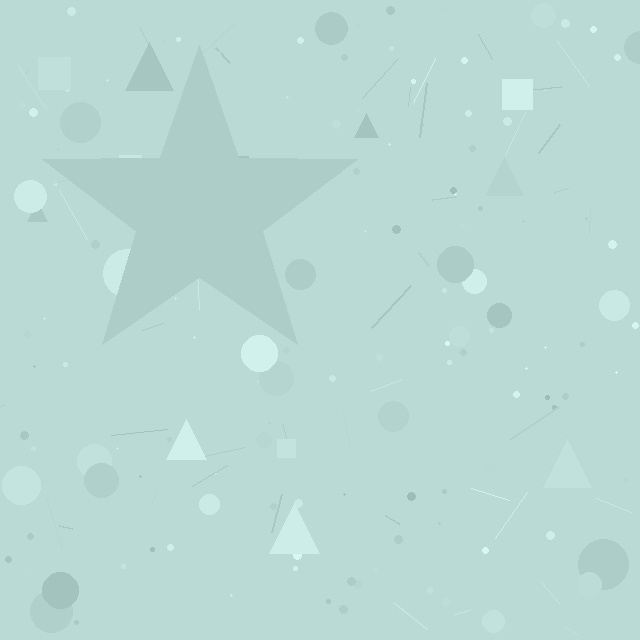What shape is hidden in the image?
A star is hidden in the image.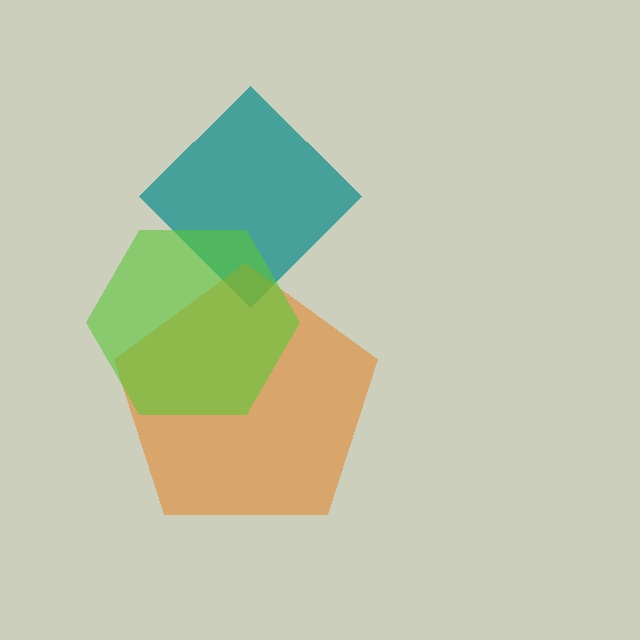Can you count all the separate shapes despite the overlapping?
Yes, there are 3 separate shapes.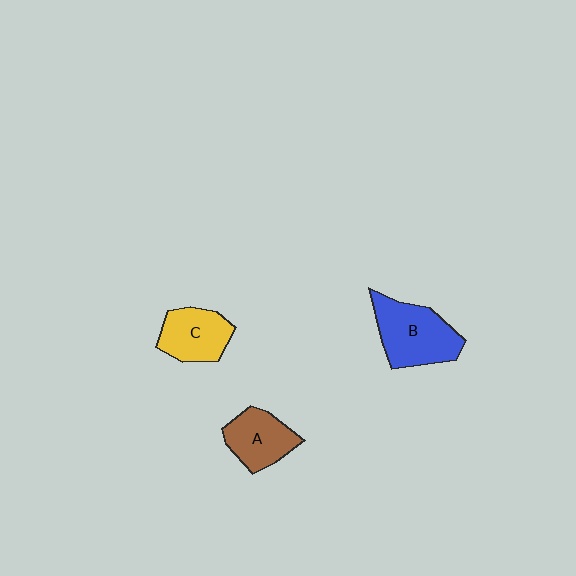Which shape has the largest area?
Shape B (blue).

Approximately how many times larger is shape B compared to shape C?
Approximately 1.4 times.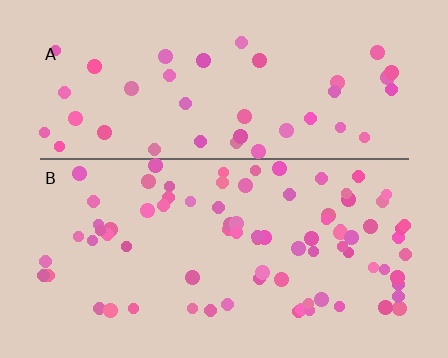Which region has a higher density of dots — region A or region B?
B (the bottom).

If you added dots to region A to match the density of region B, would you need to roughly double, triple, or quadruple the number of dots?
Approximately double.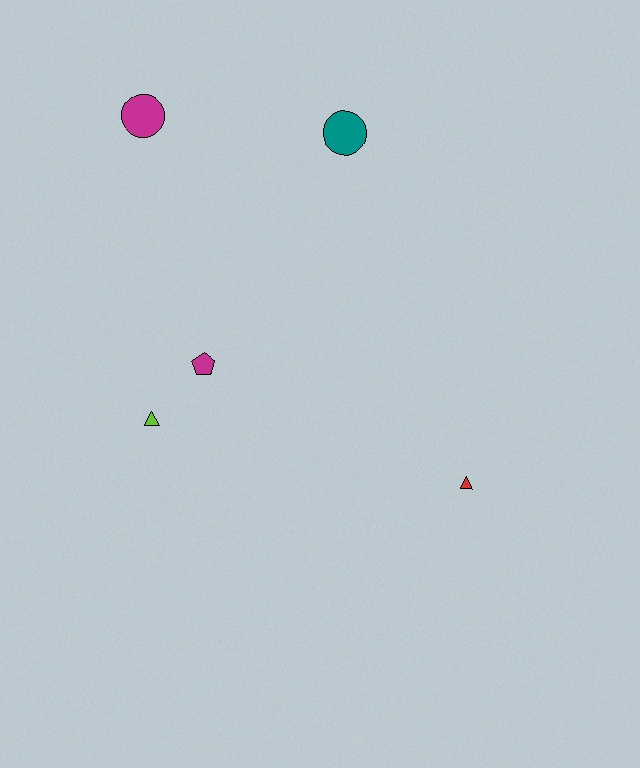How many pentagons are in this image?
There is 1 pentagon.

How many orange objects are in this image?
There are no orange objects.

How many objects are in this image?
There are 5 objects.